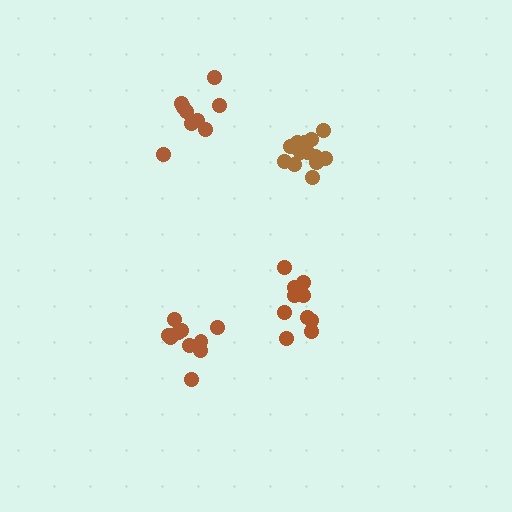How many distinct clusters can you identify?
There are 4 distinct clusters.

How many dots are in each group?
Group 1: 10 dots, Group 2: 9 dots, Group 3: 12 dots, Group 4: 14 dots (45 total).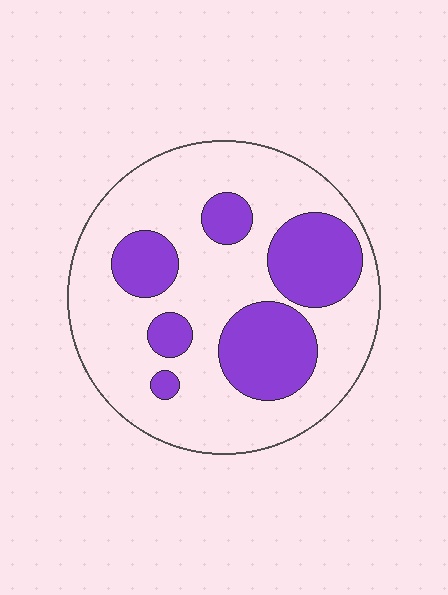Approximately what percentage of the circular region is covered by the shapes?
Approximately 30%.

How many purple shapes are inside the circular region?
6.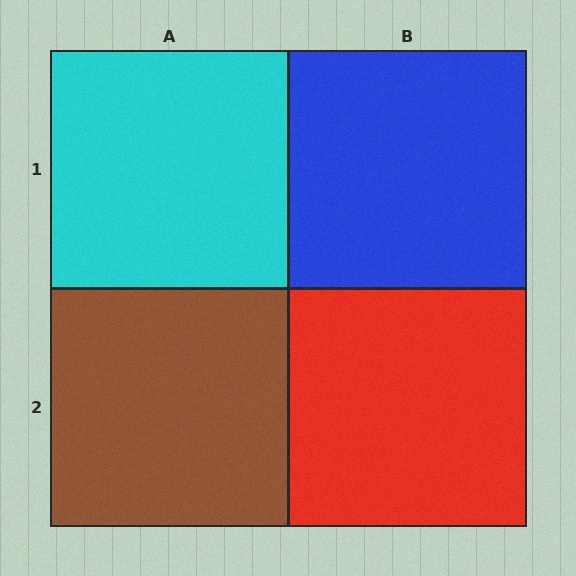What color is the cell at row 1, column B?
Blue.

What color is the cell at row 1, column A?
Cyan.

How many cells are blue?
1 cell is blue.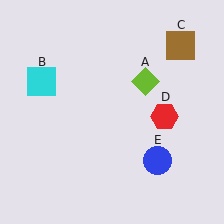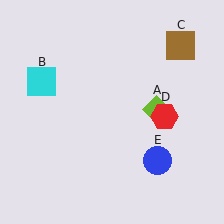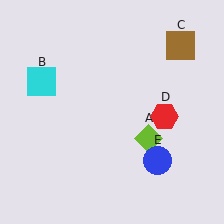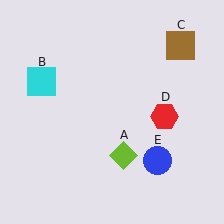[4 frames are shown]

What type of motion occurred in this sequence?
The lime diamond (object A) rotated clockwise around the center of the scene.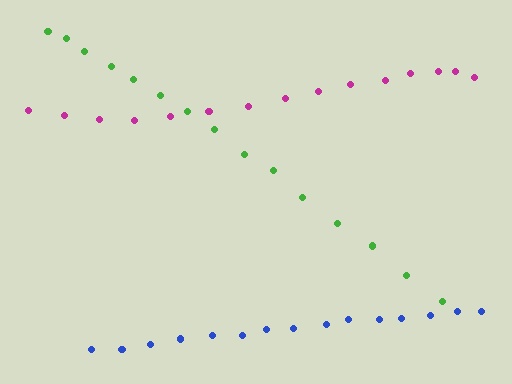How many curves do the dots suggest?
There are 3 distinct paths.